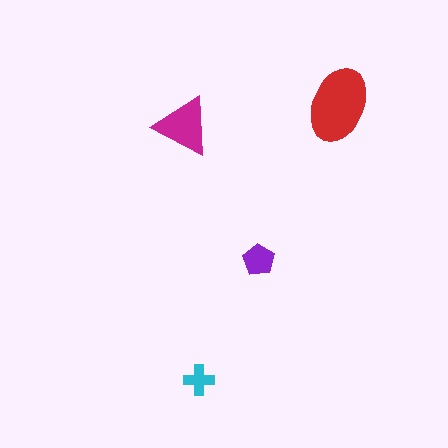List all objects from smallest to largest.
The cyan cross, the purple pentagon, the magenta triangle, the red ellipse.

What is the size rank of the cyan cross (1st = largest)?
4th.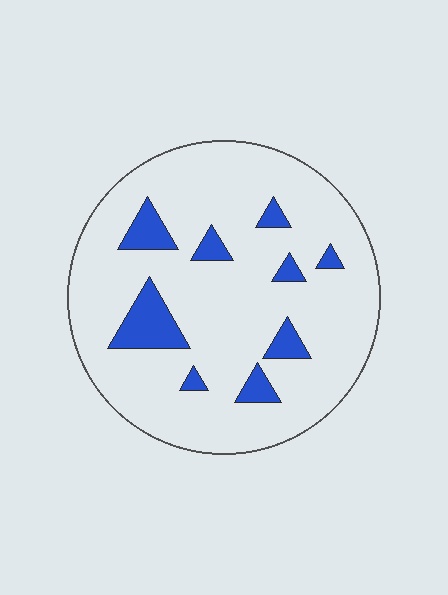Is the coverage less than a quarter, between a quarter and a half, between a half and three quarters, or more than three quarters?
Less than a quarter.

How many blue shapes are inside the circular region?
9.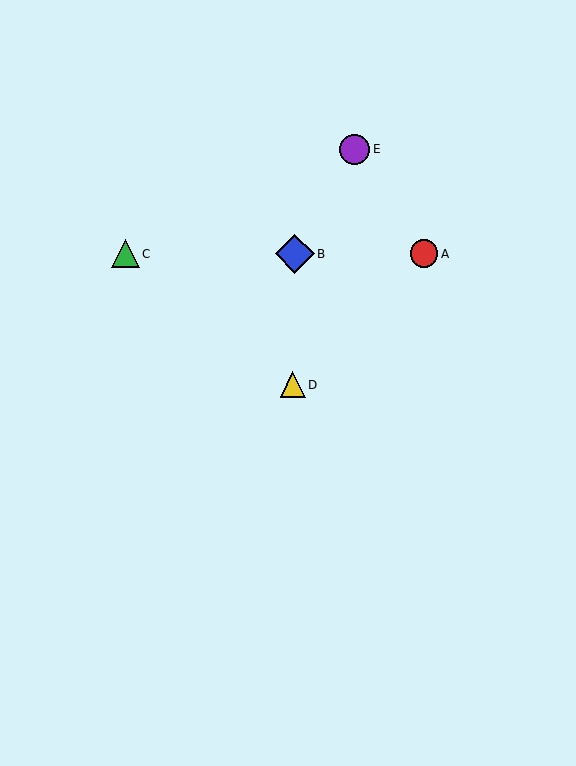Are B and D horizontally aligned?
No, B is at y≈254 and D is at y≈385.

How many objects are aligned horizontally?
3 objects (A, B, C) are aligned horizontally.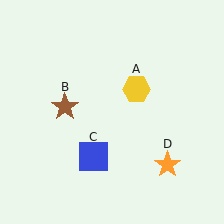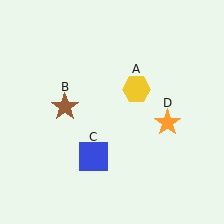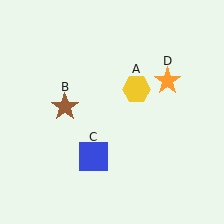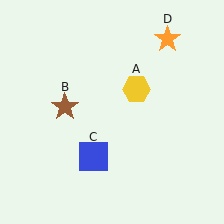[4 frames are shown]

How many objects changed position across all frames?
1 object changed position: orange star (object D).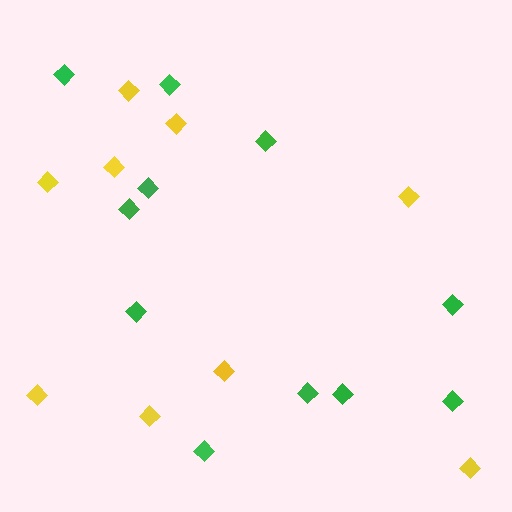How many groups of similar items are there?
There are 2 groups: one group of green diamonds (11) and one group of yellow diamonds (9).